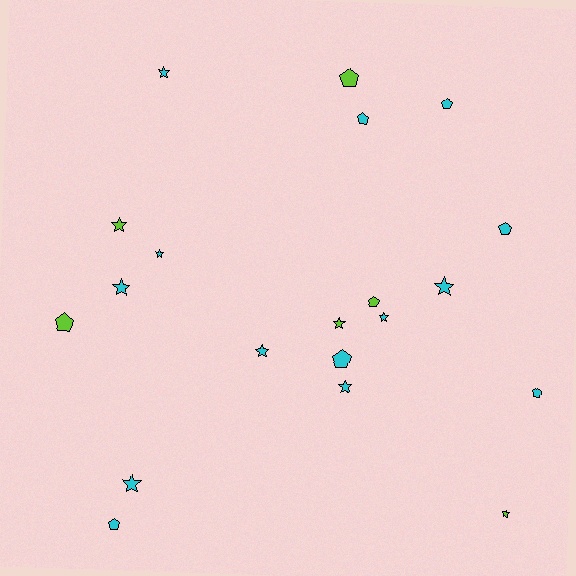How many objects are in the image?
There are 20 objects.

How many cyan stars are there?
There are 8 cyan stars.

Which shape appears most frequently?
Star, with 11 objects.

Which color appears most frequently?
Cyan, with 14 objects.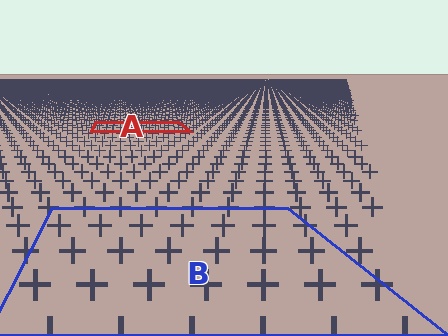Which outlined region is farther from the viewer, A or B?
Region A is farther from the viewer — the texture elements inside it appear smaller and more densely packed.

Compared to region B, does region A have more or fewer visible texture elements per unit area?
Region A has more texture elements per unit area — they are packed more densely because it is farther away.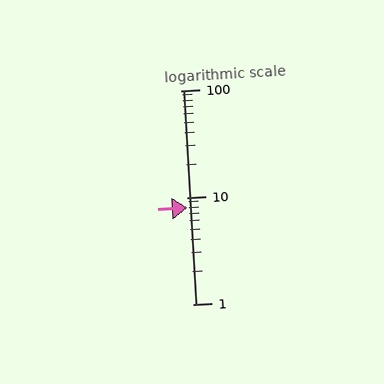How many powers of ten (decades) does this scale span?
The scale spans 2 decades, from 1 to 100.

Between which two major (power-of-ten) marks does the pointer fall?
The pointer is between 1 and 10.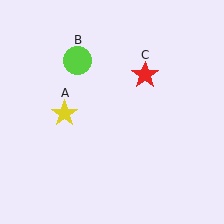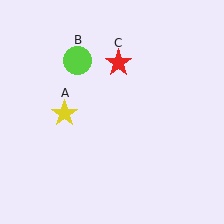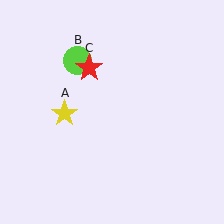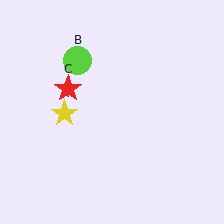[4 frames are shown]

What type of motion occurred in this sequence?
The red star (object C) rotated counterclockwise around the center of the scene.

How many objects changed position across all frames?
1 object changed position: red star (object C).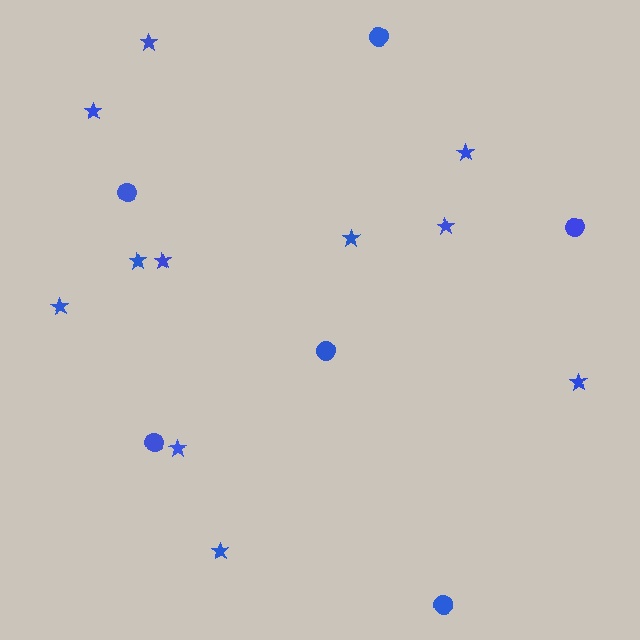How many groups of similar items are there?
There are 2 groups: one group of stars (11) and one group of circles (6).